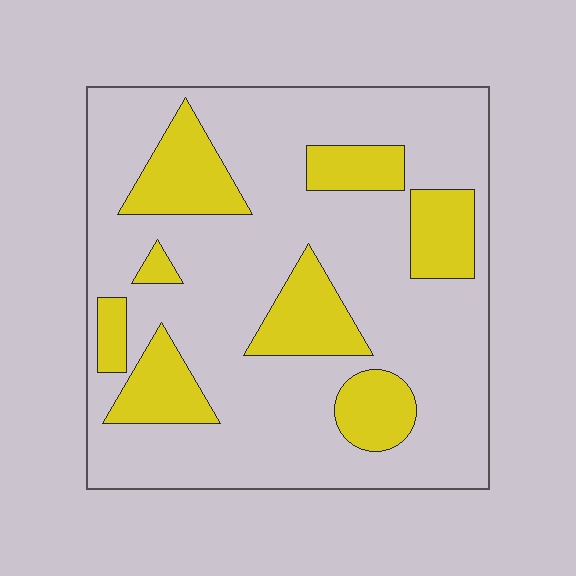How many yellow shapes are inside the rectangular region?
8.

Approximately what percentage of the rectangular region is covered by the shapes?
Approximately 25%.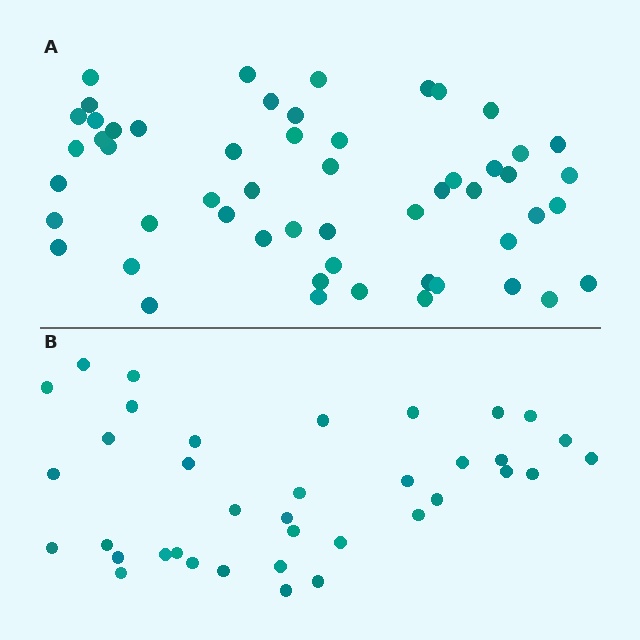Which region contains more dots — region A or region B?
Region A (the top region) has more dots.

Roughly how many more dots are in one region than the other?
Region A has approximately 15 more dots than region B.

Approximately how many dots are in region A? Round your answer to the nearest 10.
About 50 dots. (The exact count is 54, which rounds to 50.)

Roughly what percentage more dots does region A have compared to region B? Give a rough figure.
About 45% more.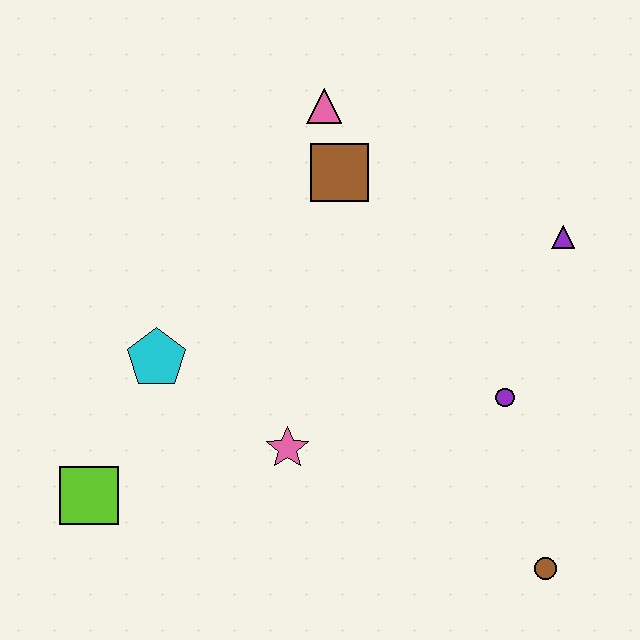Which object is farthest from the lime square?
The purple triangle is farthest from the lime square.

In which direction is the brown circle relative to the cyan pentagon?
The brown circle is to the right of the cyan pentagon.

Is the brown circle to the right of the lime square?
Yes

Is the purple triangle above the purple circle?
Yes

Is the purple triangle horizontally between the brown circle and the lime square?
No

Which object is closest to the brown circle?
The purple circle is closest to the brown circle.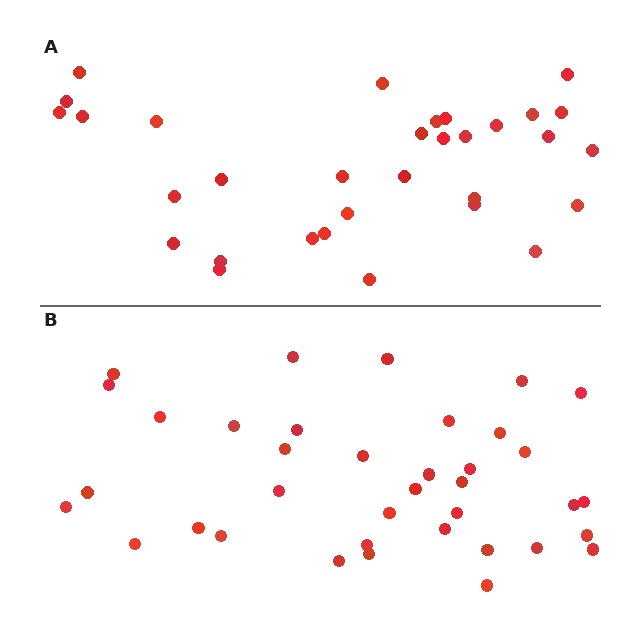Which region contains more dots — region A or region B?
Region B (the bottom region) has more dots.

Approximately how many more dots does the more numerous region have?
Region B has about 5 more dots than region A.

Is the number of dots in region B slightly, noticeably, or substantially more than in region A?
Region B has only slightly more — the two regions are fairly close. The ratio is roughly 1.2 to 1.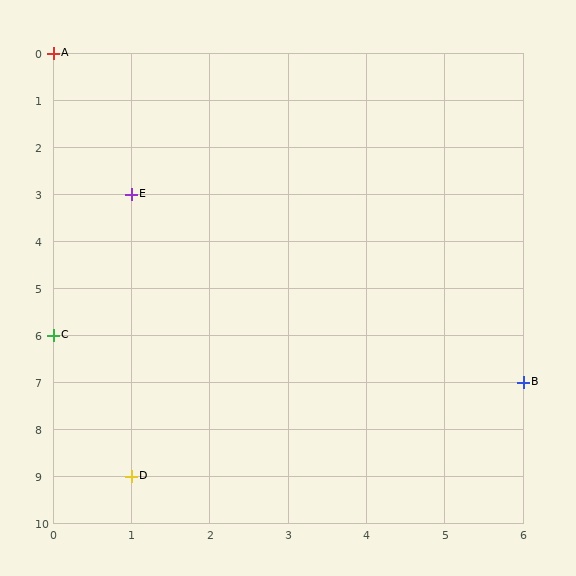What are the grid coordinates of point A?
Point A is at grid coordinates (0, 0).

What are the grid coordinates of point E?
Point E is at grid coordinates (1, 3).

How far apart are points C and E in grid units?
Points C and E are 1 column and 3 rows apart (about 3.2 grid units diagonally).